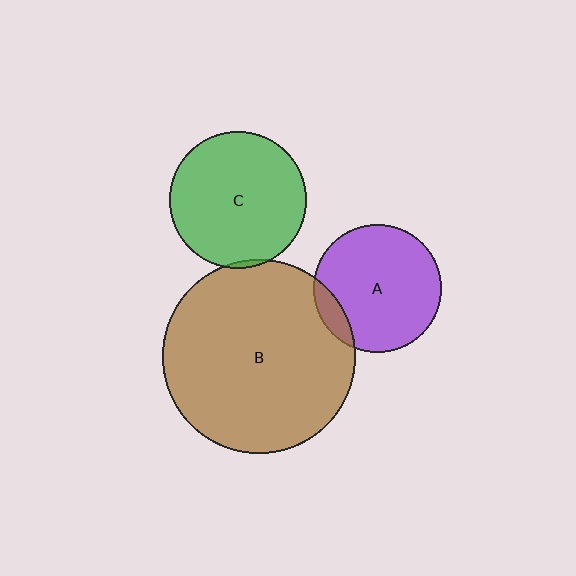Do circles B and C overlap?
Yes.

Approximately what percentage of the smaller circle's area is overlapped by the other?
Approximately 5%.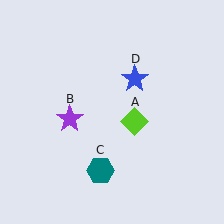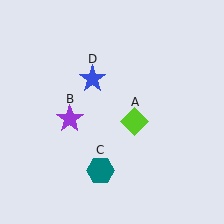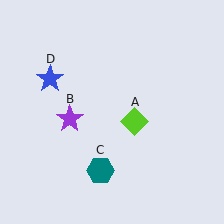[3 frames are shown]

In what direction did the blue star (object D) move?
The blue star (object D) moved left.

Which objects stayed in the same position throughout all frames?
Lime diamond (object A) and purple star (object B) and teal hexagon (object C) remained stationary.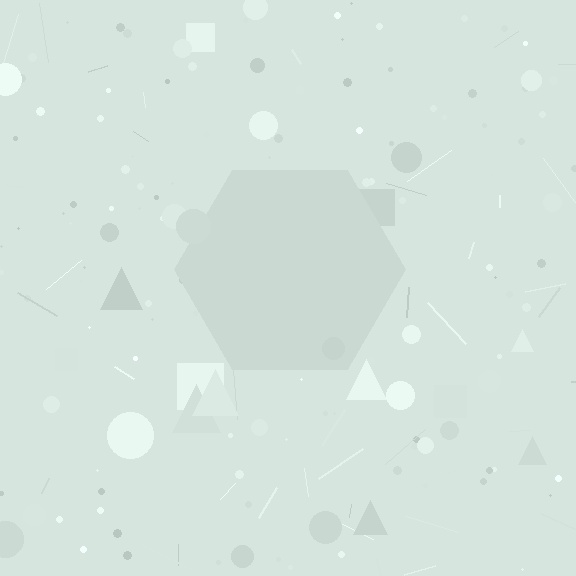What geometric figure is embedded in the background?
A hexagon is embedded in the background.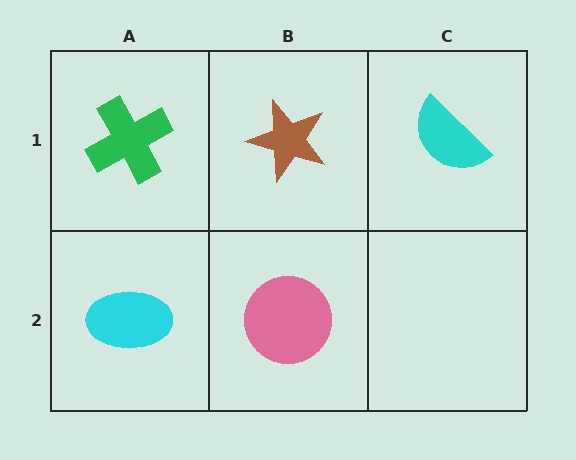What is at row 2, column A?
A cyan ellipse.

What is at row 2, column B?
A pink circle.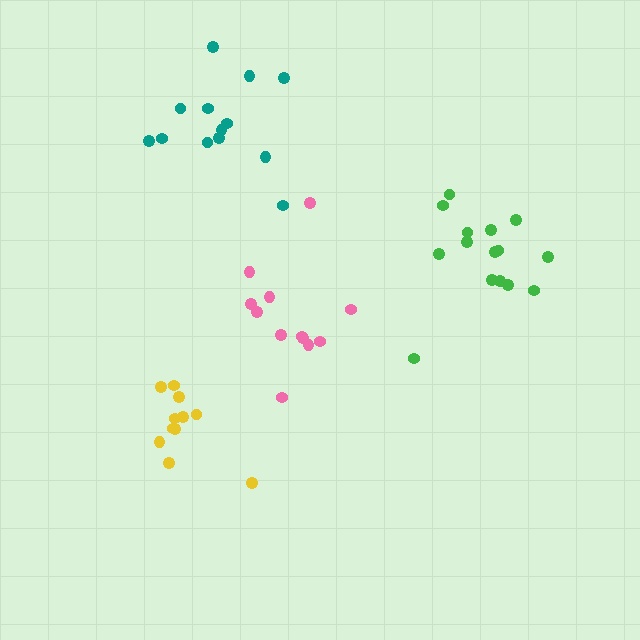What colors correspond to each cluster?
The clusters are colored: green, pink, yellow, teal.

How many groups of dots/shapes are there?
There are 4 groups.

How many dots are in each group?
Group 1: 15 dots, Group 2: 12 dots, Group 3: 11 dots, Group 4: 13 dots (51 total).